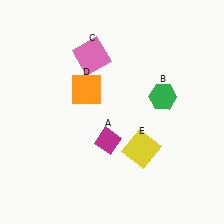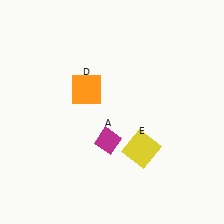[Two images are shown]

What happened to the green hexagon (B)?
The green hexagon (B) was removed in Image 2. It was in the top-right area of Image 1.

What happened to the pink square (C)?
The pink square (C) was removed in Image 2. It was in the top-left area of Image 1.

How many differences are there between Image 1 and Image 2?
There are 2 differences between the two images.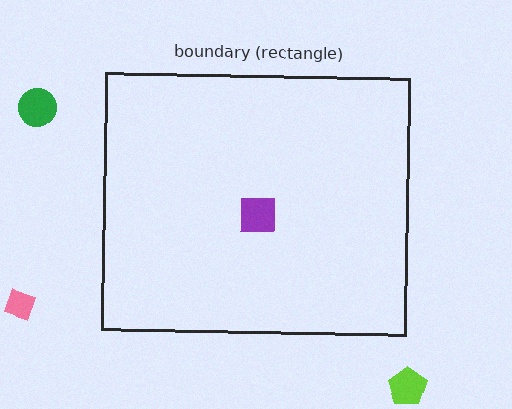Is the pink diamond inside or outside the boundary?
Outside.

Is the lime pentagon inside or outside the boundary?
Outside.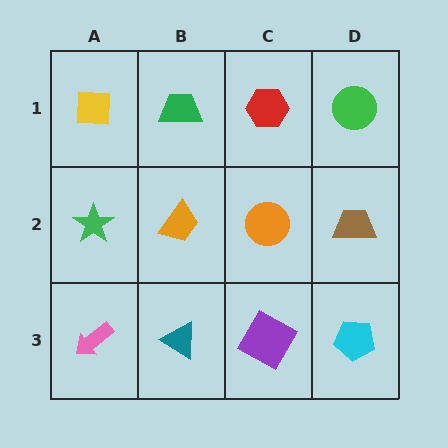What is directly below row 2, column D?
A cyan pentagon.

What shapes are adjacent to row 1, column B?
An orange trapezoid (row 2, column B), a yellow square (row 1, column A), a red hexagon (row 1, column C).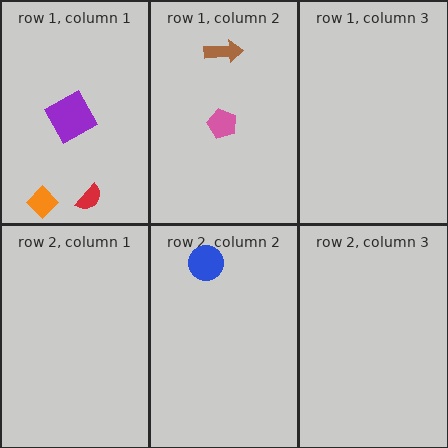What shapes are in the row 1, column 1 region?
The orange diamond, the red semicircle, the purple square.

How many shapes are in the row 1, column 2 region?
2.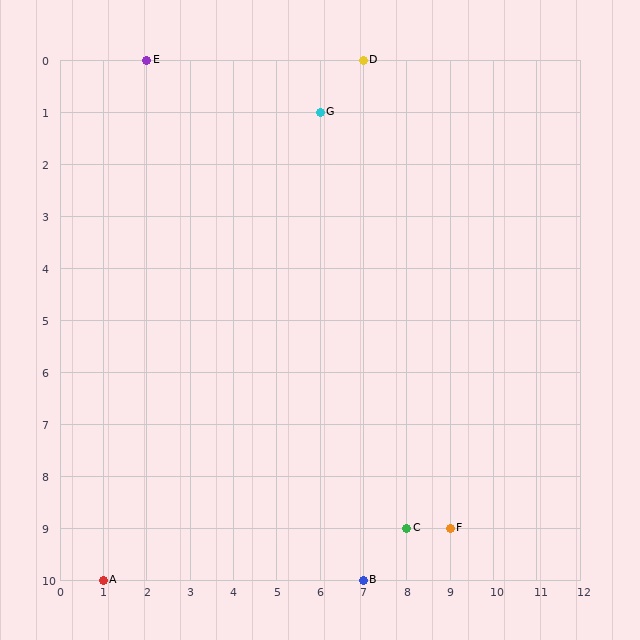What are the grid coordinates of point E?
Point E is at grid coordinates (2, 0).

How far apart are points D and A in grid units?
Points D and A are 6 columns and 10 rows apart (about 11.7 grid units diagonally).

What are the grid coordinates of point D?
Point D is at grid coordinates (7, 0).